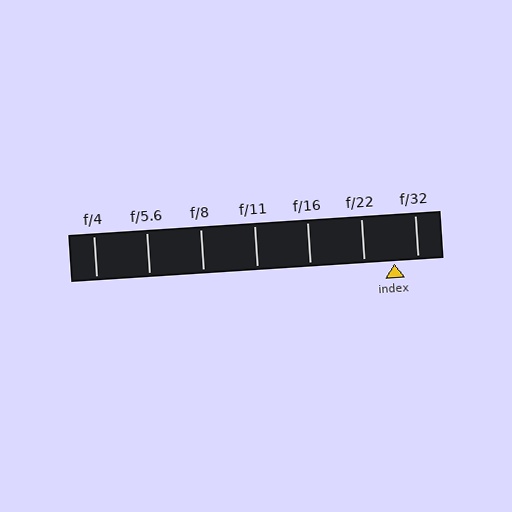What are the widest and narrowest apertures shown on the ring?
The widest aperture shown is f/4 and the narrowest is f/32.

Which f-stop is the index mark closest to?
The index mark is closest to f/32.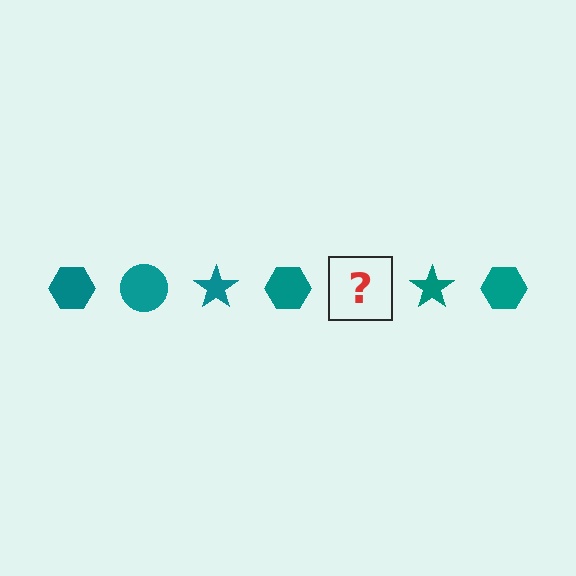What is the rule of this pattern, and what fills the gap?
The rule is that the pattern cycles through hexagon, circle, star shapes in teal. The gap should be filled with a teal circle.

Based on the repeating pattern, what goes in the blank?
The blank should be a teal circle.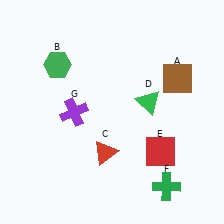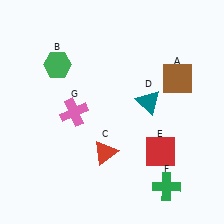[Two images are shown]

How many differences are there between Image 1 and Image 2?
There are 2 differences between the two images.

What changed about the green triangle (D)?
In Image 1, D is green. In Image 2, it changed to teal.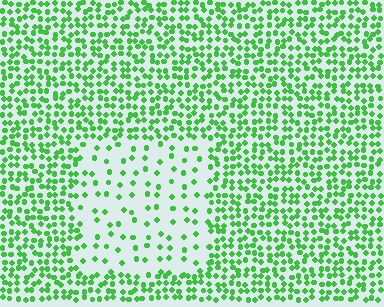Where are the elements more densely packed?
The elements are more densely packed outside the rectangle boundary.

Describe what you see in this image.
The image contains small green elements arranged at two different densities. A rectangle-shaped region is visible where the elements are less densely packed than the surrounding area.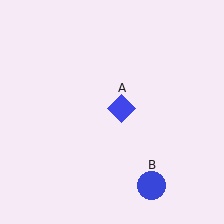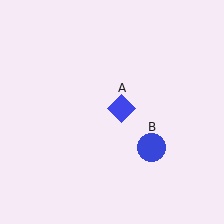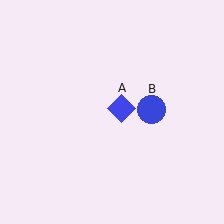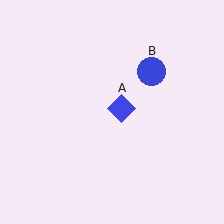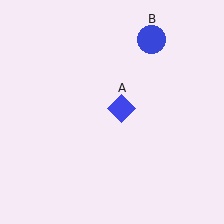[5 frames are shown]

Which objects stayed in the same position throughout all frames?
Blue diamond (object A) remained stationary.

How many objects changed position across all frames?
1 object changed position: blue circle (object B).